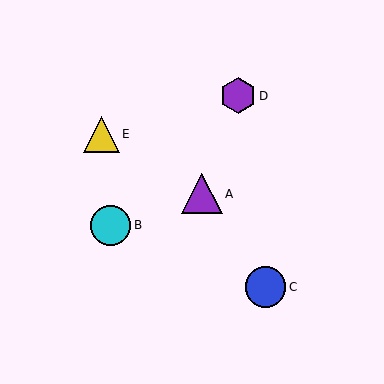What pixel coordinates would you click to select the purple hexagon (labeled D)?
Click at (238, 96) to select the purple hexagon D.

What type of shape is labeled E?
Shape E is a yellow triangle.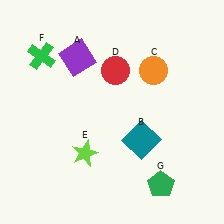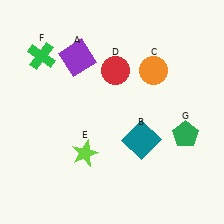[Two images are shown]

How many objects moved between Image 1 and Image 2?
1 object moved between the two images.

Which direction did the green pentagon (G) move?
The green pentagon (G) moved up.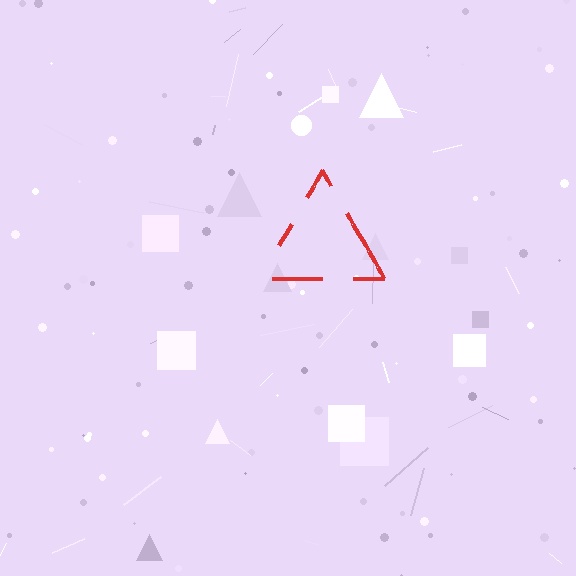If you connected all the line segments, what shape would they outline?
They would outline a triangle.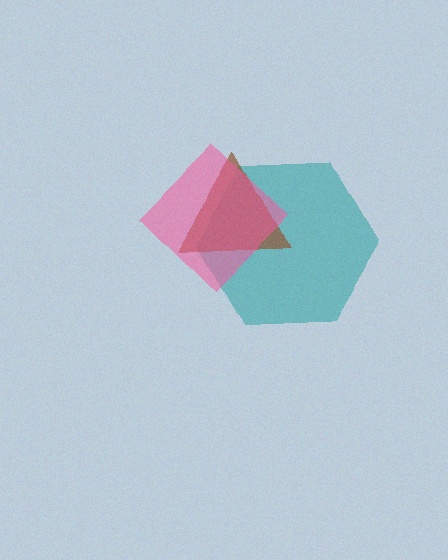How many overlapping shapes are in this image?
There are 3 overlapping shapes in the image.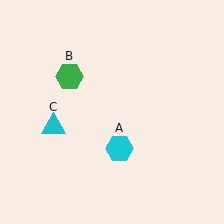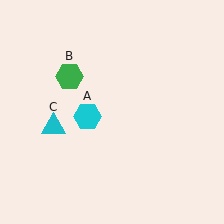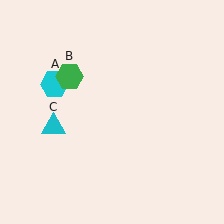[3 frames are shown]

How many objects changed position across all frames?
1 object changed position: cyan hexagon (object A).